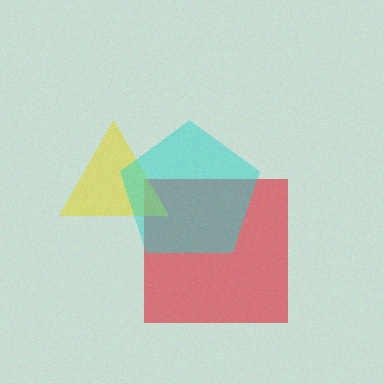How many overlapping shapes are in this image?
There are 3 overlapping shapes in the image.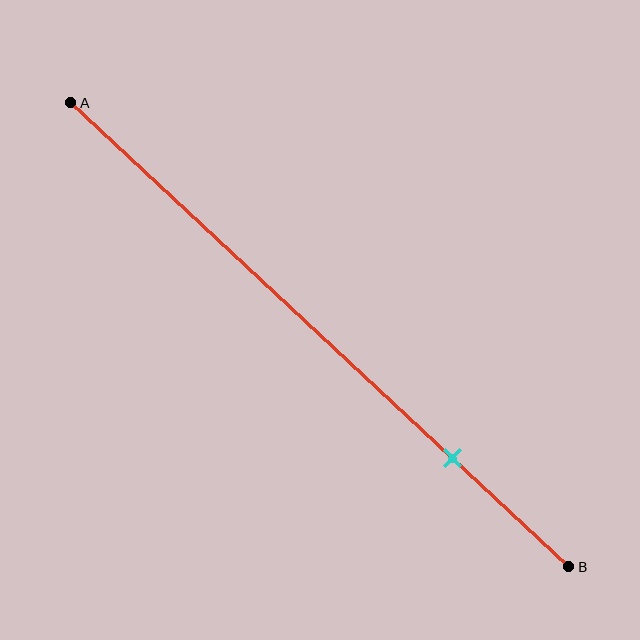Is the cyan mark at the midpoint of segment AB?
No, the mark is at about 75% from A, not at the 50% midpoint.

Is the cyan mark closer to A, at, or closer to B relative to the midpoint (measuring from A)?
The cyan mark is closer to point B than the midpoint of segment AB.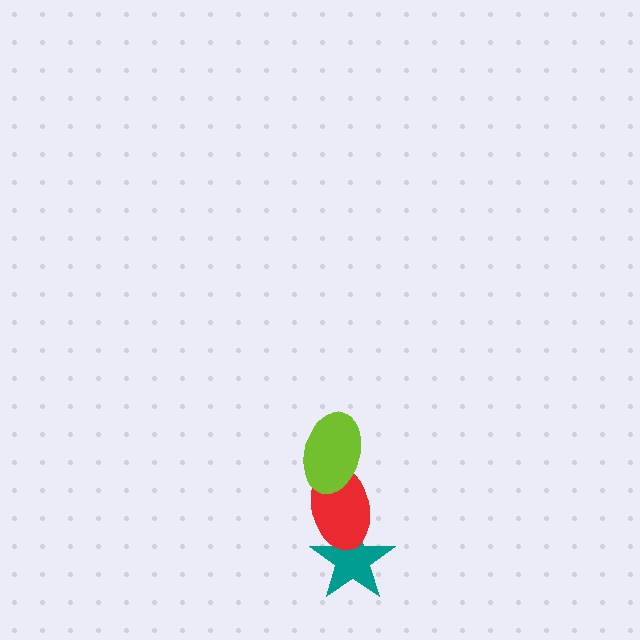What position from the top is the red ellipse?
The red ellipse is 2nd from the top.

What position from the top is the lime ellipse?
The lime ellipse is 1st from the top.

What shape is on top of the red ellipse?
The lime ellipse is on top of the red ellipse.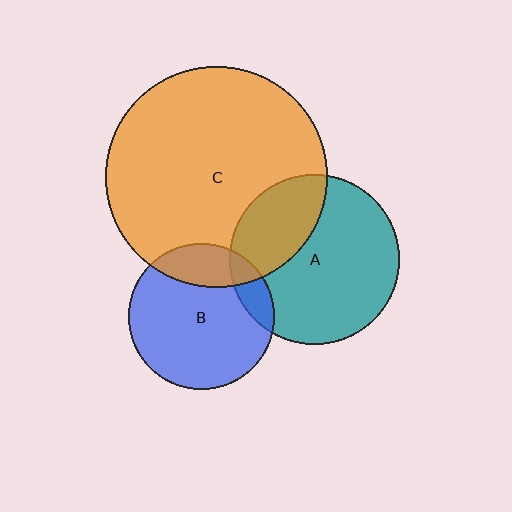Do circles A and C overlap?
Yes.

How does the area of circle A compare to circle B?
Approximately 1.4 times.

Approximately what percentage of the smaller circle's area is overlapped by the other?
Approximately 30%.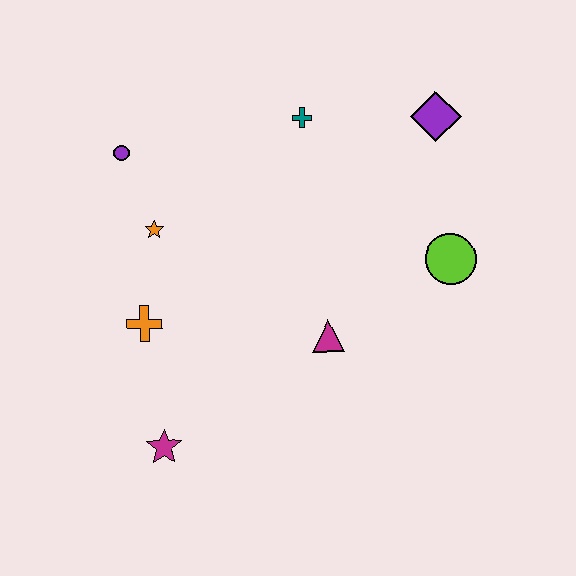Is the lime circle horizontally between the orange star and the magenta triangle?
No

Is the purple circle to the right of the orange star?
No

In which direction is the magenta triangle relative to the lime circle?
The magenta triangle is to the left of the lime circle.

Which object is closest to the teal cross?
The purple diamond is closest to the teal cross.